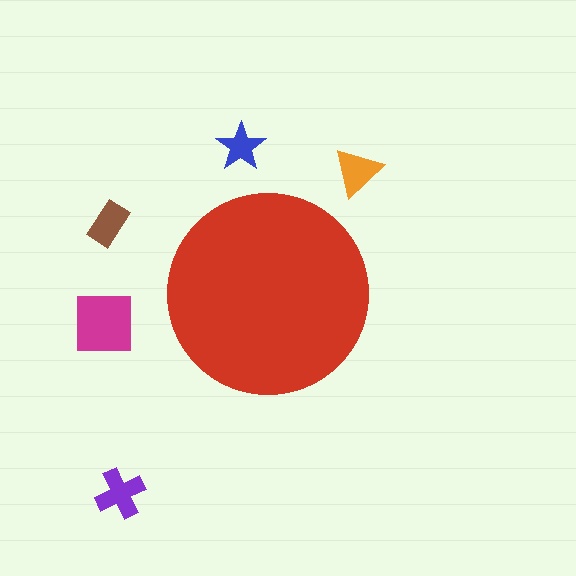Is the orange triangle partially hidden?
No, the orange triangle is fully visible.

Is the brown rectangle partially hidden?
No, the brown rectangle is fully visible.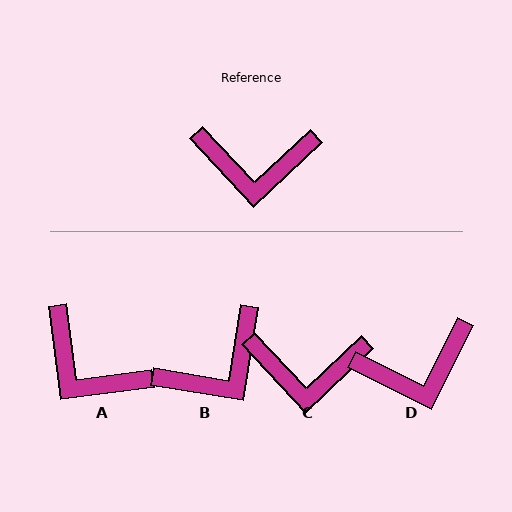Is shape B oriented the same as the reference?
No, it is off by about 38 degrees.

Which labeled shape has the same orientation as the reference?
C.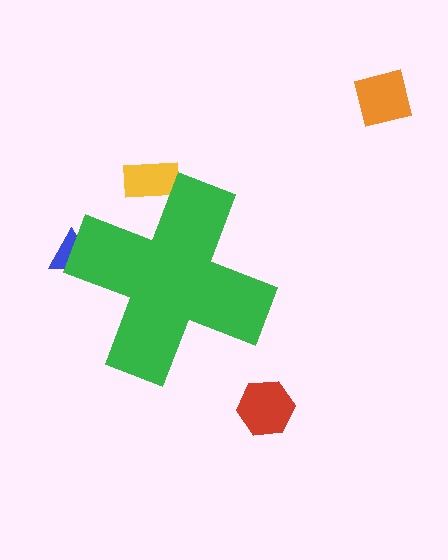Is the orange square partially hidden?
No, the orange square is fully visible.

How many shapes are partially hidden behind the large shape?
2 shapes are partially hidden.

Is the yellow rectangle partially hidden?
Yes, the yellow rectangle is partially hidden behind the green cross.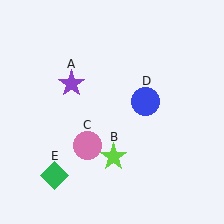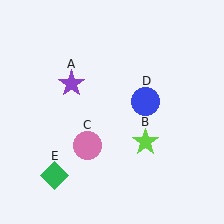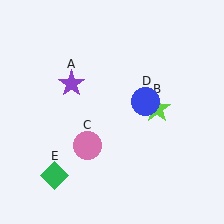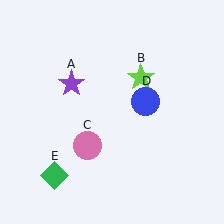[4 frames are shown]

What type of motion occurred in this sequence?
The lime star (object B) rotated counterclockwise around the center of the scene.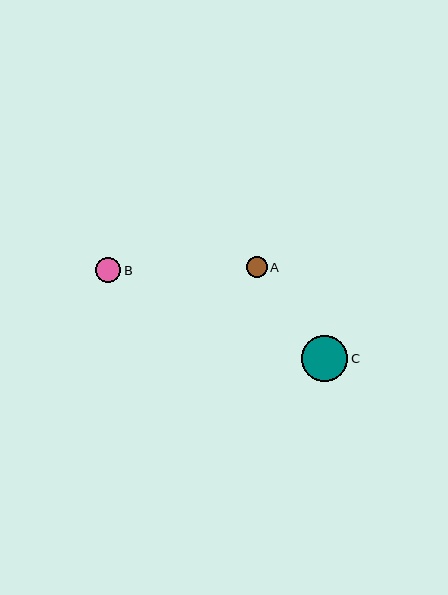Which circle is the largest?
Circle C is the largest with a size of approximately 47 pixels.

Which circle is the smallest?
Circle A is the smallest with a size of approximately 21 pixels.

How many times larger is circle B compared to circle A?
Circle B is approximately 1.2 times the size of circle A.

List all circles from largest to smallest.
From largest to smallest: C, B, A.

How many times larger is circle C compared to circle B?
Circle C is approximately 1.8 times the size of circle B.